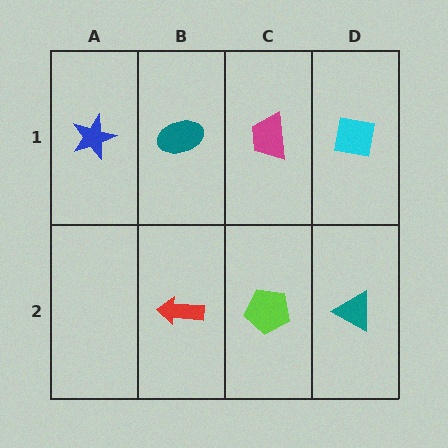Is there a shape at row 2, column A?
No, that cell is empty.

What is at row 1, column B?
A teal ellipse.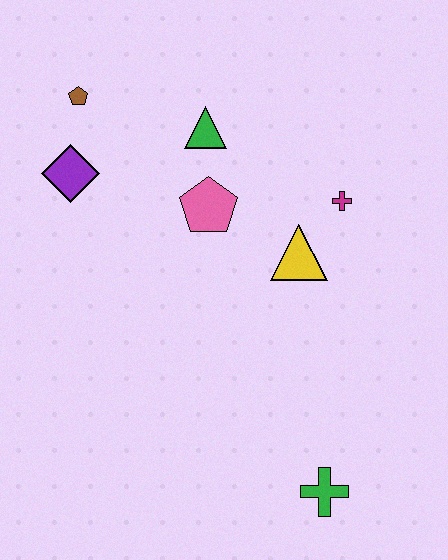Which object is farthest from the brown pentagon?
The green cross is farthest from the brown pentagon.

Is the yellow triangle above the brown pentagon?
No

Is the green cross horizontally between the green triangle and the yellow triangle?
No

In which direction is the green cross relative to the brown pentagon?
The green cross is below the brown pentagon.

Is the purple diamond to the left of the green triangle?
Yes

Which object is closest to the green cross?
The yellow triangle is closest to the green cross.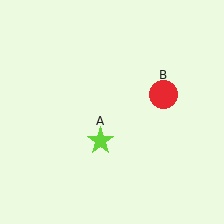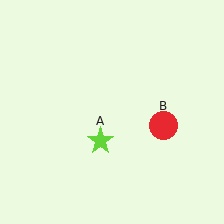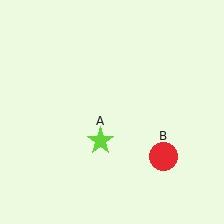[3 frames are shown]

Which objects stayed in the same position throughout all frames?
Lime star (object A) remained stationary.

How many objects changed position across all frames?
1 object changed position: red circle (object B).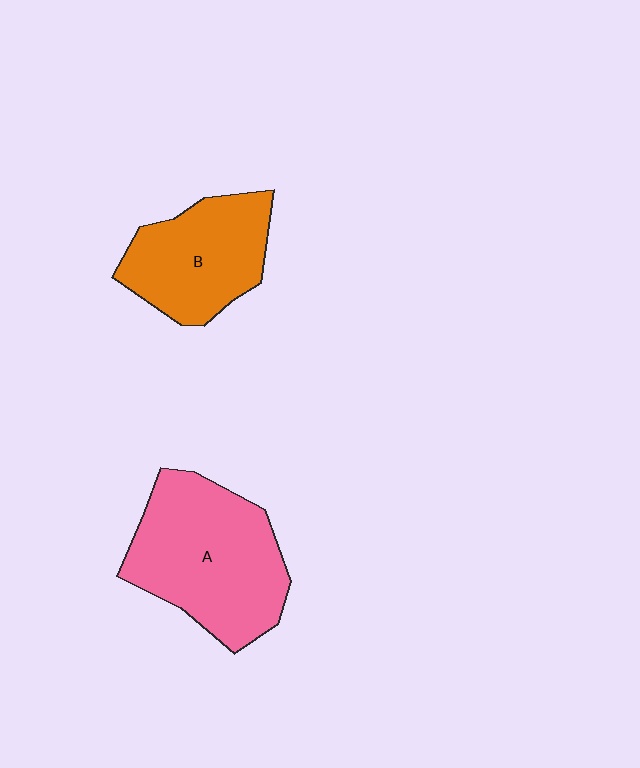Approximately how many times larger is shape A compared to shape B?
Approximately 1.4 times.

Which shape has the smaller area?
Shape B (orange).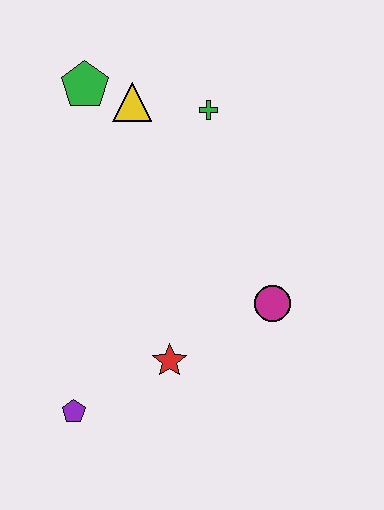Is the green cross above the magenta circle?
Yes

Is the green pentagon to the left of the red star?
Yes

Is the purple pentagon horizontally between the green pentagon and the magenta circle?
No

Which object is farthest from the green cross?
The purple pentagon is farthest from the green cross.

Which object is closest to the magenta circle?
The red star is closest to the magenta circle.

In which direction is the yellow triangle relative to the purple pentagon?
The yellow triangle is above the purple pentagon.